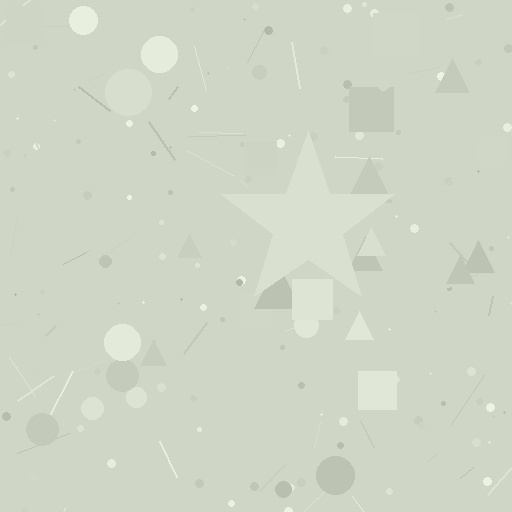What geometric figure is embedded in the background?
A star is embedded in the background.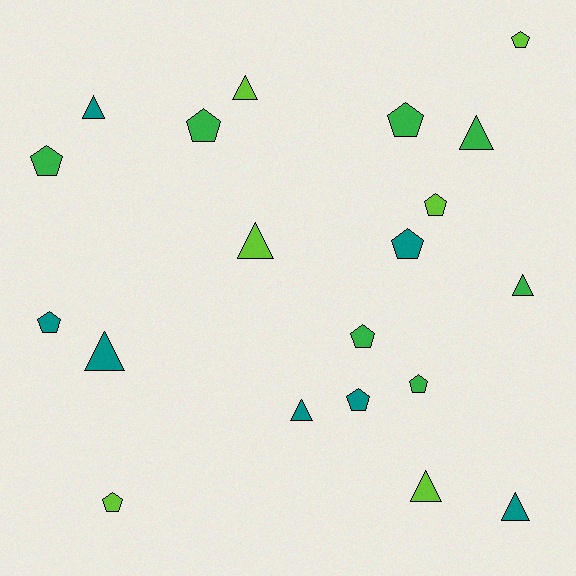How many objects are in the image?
There are 20 objects.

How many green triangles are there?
There are 2 green triangles.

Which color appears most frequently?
Green, with 7 objects.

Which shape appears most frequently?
Pentagon, with 11 objects.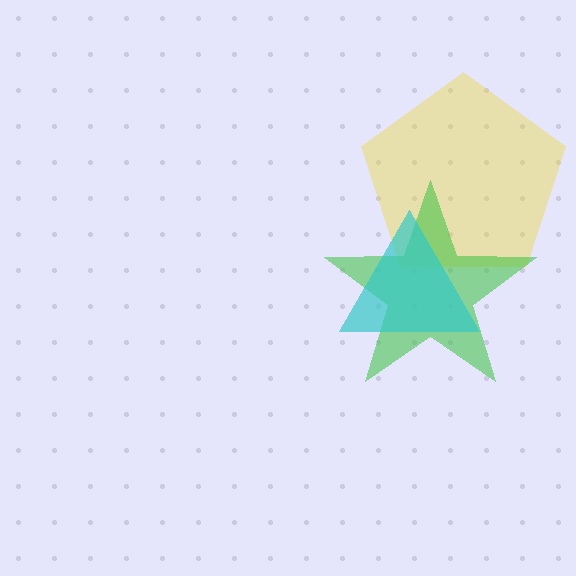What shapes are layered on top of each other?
The layered shapes are: a yellow pentagon, a green star, a cyan triangle.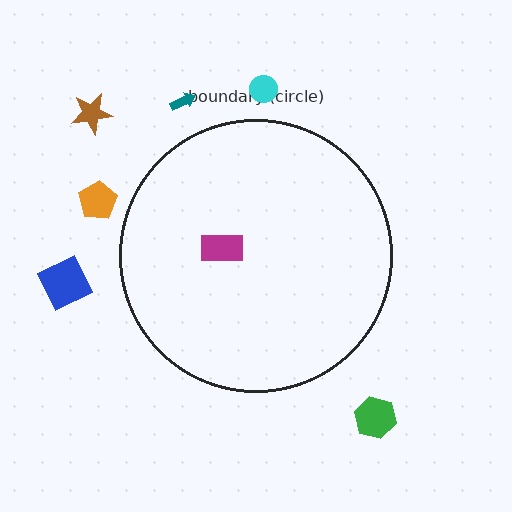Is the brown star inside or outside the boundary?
Outside.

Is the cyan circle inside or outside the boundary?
Outside.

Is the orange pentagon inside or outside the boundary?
Outside.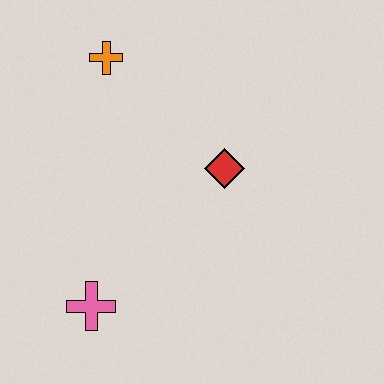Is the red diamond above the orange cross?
No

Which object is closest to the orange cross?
The red diamond is closest to the orange cross.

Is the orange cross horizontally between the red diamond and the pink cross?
Yes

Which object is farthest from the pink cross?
The orange cross is farthest from the pink cross.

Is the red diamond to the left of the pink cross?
No